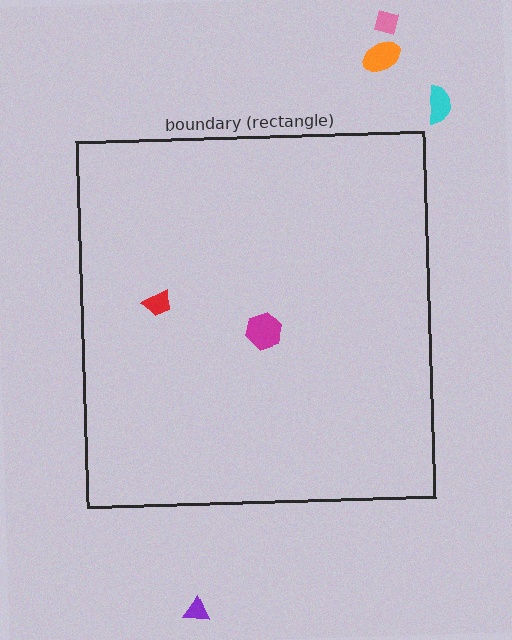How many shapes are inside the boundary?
2 inside, 4 outside.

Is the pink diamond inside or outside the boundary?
Outside.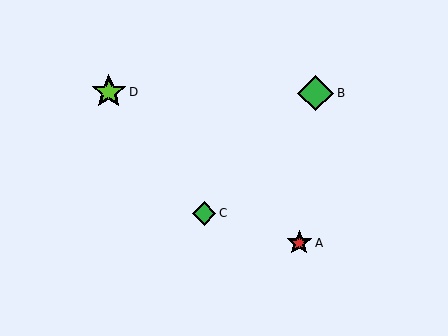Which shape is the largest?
The green diamond (labeled B) is the largest.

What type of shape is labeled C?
Shape C is a green diamond.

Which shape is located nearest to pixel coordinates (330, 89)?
The green diamond (labeled B) at (316, 93) is nearest to that location.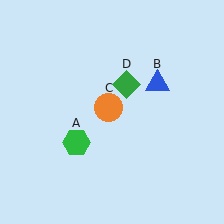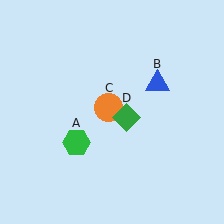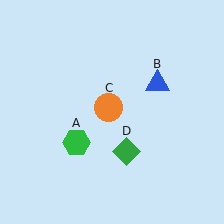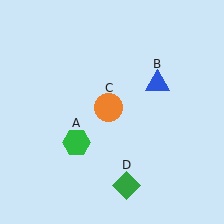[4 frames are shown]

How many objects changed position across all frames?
1 object changed position: green diamond (object D).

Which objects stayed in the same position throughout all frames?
Green hexagon (object A) and blue triangle (object B) and orange circle (object C) remained stationary.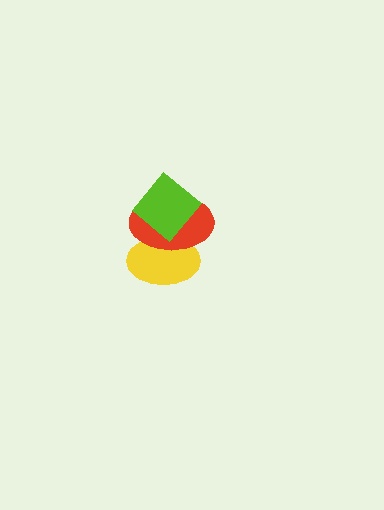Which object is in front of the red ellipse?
The lime diamond is in front of the red ellipse.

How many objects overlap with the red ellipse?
2 objects overlap with the red ellipse.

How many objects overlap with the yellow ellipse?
2 objects overlap with the yellow ellipse.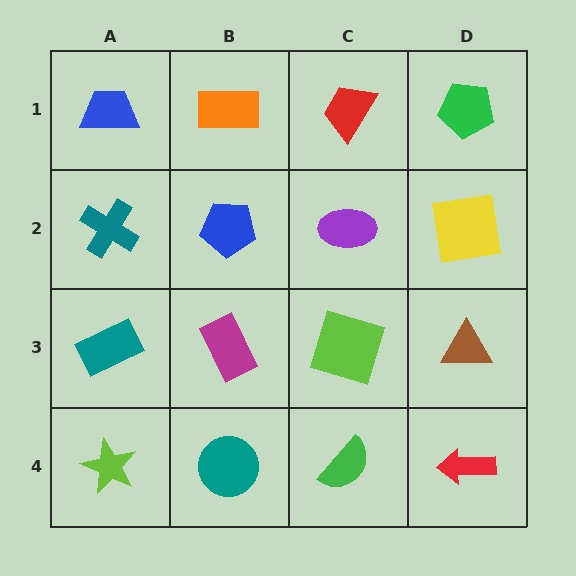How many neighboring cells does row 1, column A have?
2.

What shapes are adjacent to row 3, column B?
A blue pentagon (row 2, column B), a teal circle (row 4, column B), a teal rectangle (row 3, column A), a lime square (row 3, column C).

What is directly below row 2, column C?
A lime square.